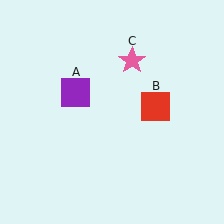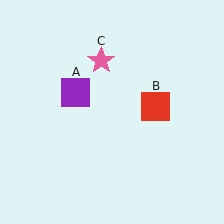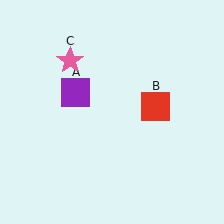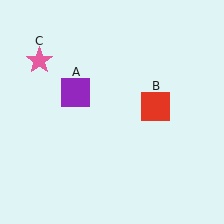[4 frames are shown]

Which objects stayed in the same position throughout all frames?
Purple square (object A) and red square (object B) remained stationary.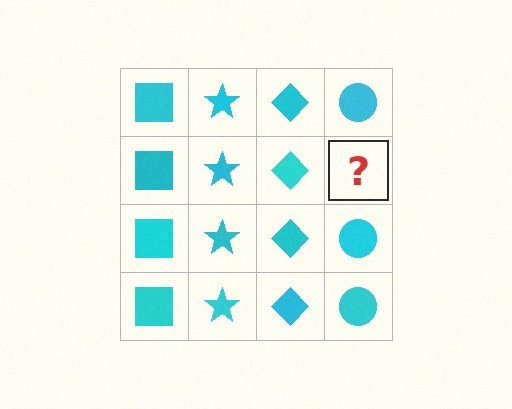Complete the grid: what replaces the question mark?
The question mark should be replaced with a cyan circle.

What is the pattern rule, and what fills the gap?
The rule is that each column has a consistent shape. The gap should be filled with a cyan circle.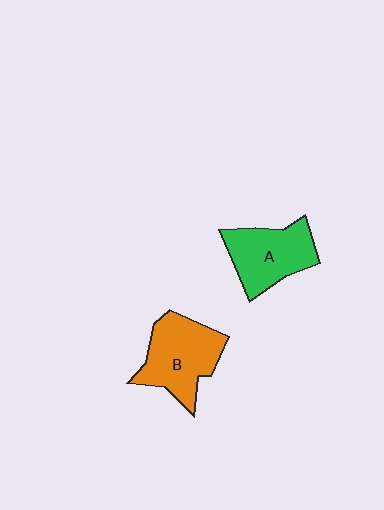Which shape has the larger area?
Shape B (orange).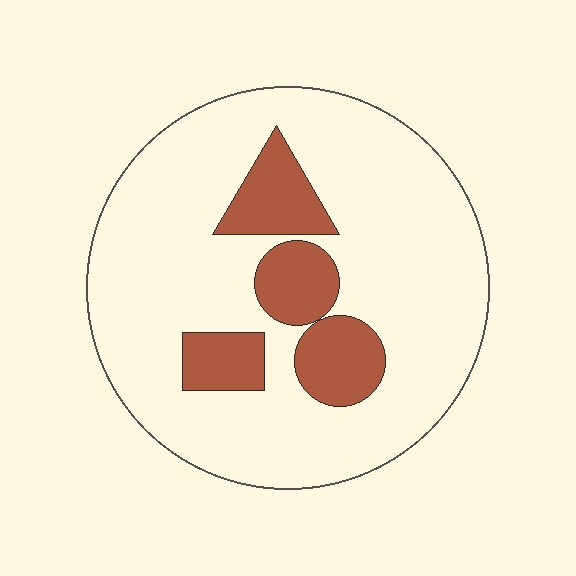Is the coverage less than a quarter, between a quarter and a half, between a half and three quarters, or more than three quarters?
Less than a quarter.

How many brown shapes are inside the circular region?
4.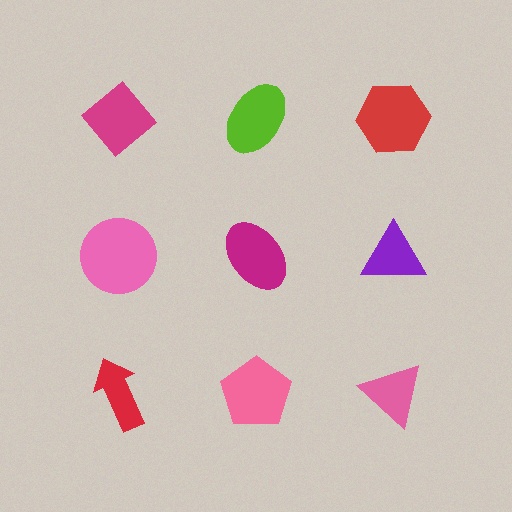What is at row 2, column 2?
A magenta ellipse.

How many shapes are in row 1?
3 shapes.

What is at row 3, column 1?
A red arrow.